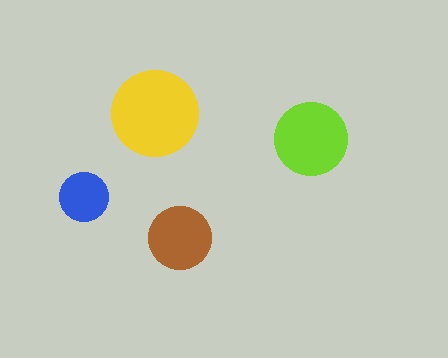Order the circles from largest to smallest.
the yellow one, the lime one, the brown one, the blue one.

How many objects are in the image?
There are 4 objects in the image.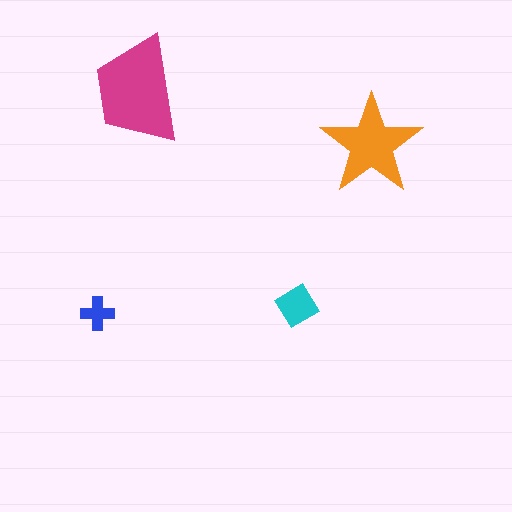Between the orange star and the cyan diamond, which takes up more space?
The orange star.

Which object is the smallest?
The blue cross.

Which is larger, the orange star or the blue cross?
The orange star.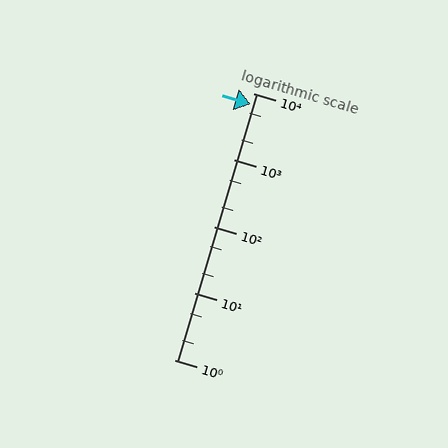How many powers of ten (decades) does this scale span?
The scale spans 4 decades, from 1 to 10000.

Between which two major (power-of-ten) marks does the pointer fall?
The pointer is between 1000 and 10000.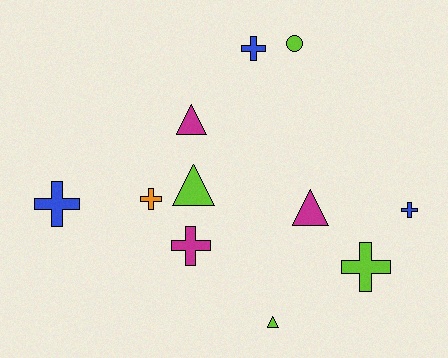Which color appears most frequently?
Lime, with 4 objects.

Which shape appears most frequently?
Cross, with 6 objects.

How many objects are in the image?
There are 11 objects.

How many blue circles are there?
There are no blue circles.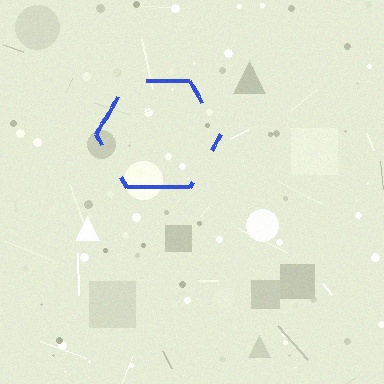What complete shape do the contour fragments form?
The contour fragments form a hexagon.